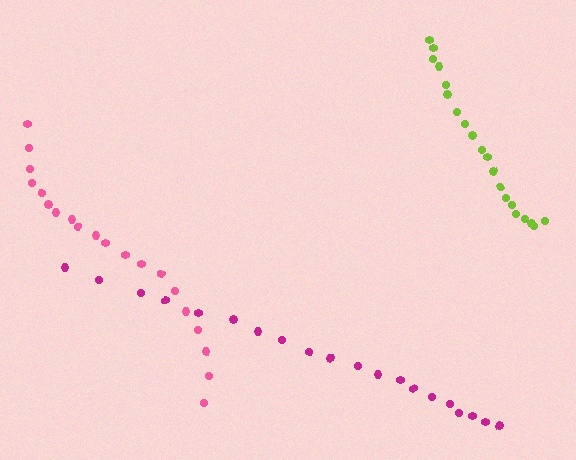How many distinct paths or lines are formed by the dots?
There are 3 distinct paths.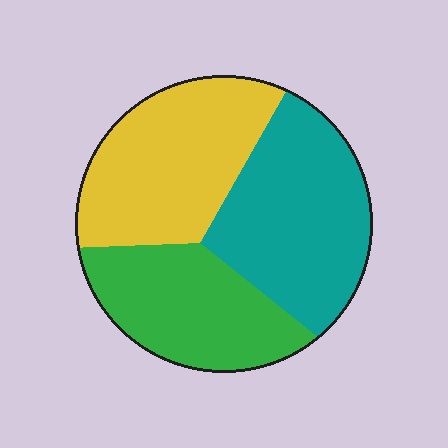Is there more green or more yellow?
Yellow.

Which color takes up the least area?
Green, at roughly 30%.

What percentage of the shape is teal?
Teal covers 37% of the shape.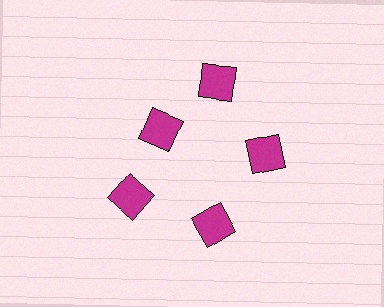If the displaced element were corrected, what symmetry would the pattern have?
It would have 5-fold rotational symmetry — the pattern would map onto itself every 72 degrees.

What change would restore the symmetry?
The symmetry would be restored by moving it outward, back onto the ring so that all 5 diamonds sit at equal angles and equal distance from the center.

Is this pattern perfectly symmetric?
No. The 5 magenta diamonds are arranged in a ring, but one element near the 10 o'clock position is pulled inward toward the center, breaking the 5-fold rotational symmetry.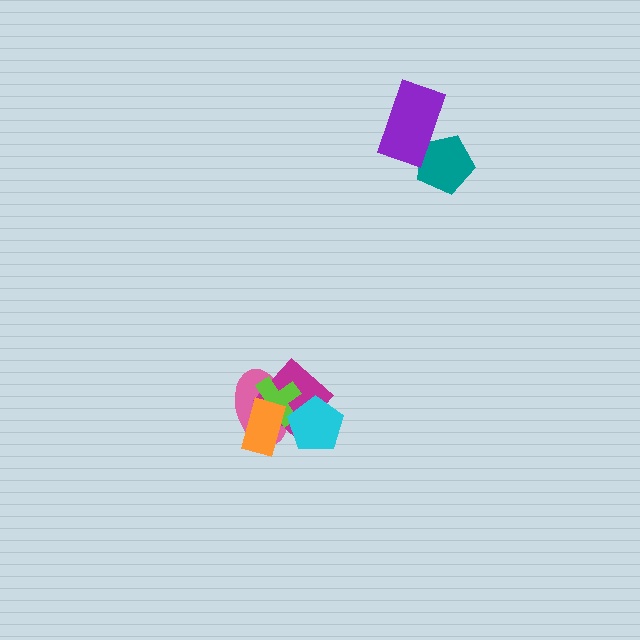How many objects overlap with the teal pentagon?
1 object overlaps with the teal pentagon.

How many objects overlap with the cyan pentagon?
3 objects overlap with the cyan pentagon.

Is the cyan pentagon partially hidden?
No, no other shape covers it.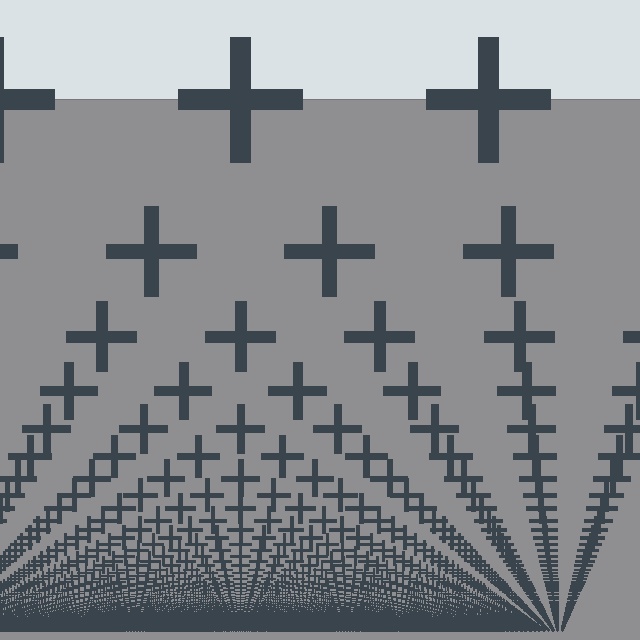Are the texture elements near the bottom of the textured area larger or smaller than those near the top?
Smaller. The gradient is inverted — elements near the bottom are smaller and denser.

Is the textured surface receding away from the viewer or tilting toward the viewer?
The surface appears to tilt toward the viewer. Texture elements get larger and sparser toward the top.